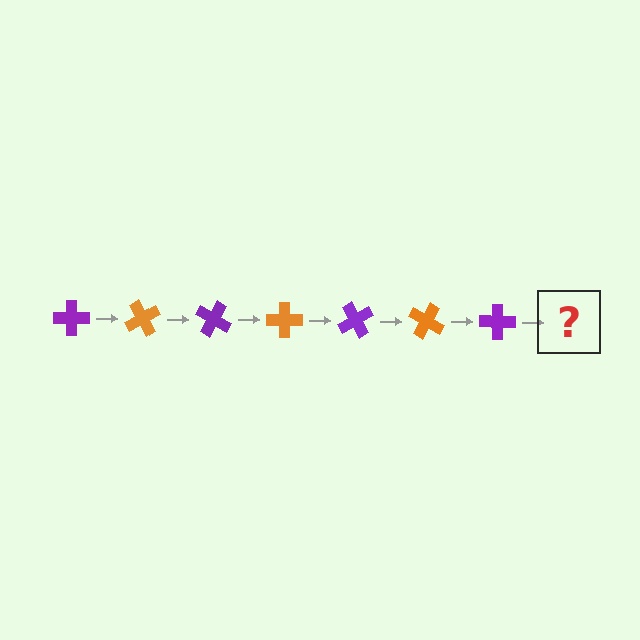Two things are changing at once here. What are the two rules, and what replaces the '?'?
The two rules are that it rotates 60 degrees each step and the color cycles through purple and orange. The '?' should be an orange cross, rotated 420 degrees from the start.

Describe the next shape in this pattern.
It should be an orange cross, rotated 420 degrees from the start.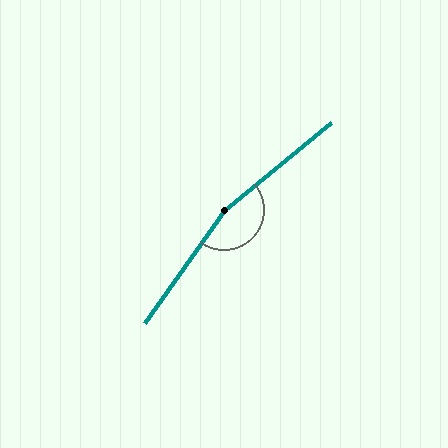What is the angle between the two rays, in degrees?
Approximately 164 degrees.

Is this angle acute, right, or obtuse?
It is obtuse.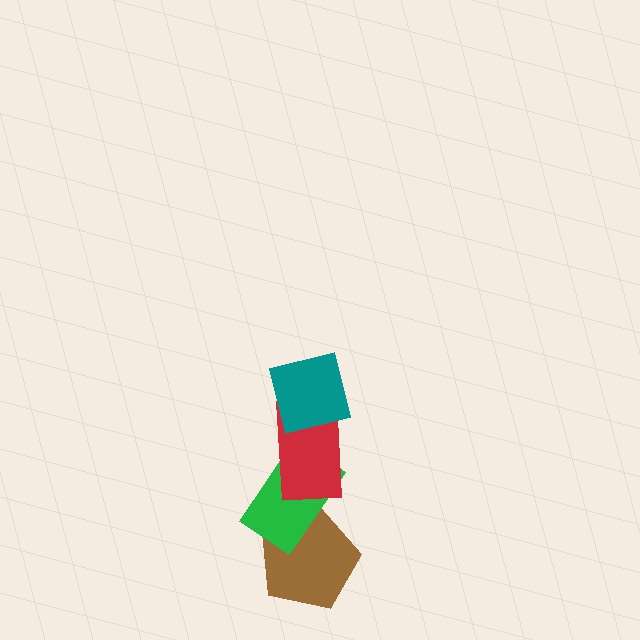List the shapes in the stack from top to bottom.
From top to bottom: the teal square, the red rectangle, the green rectangle, the brown pentagon.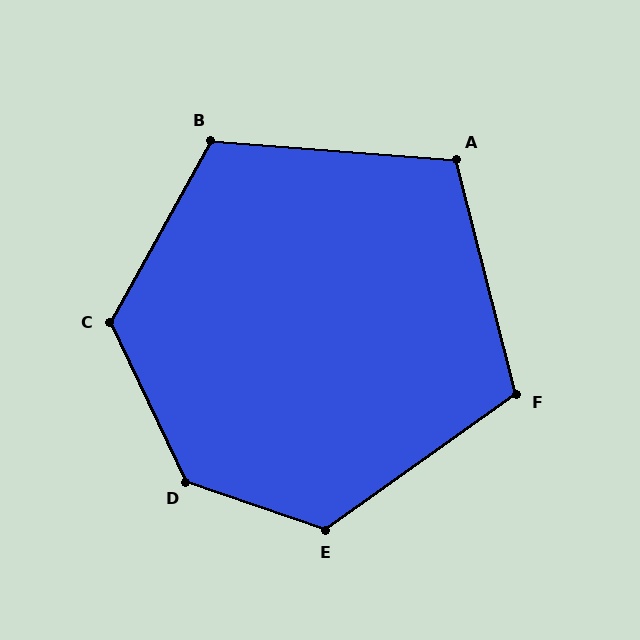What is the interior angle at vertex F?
Approximately 111 degrees (obtuse).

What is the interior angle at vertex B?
Approximately 114 degrees (obtuse).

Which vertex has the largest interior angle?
D, at approximately 135 degrees.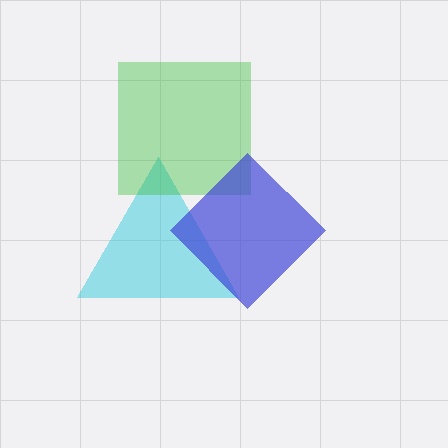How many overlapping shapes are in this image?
There are 3 overlapping shapes in the image.